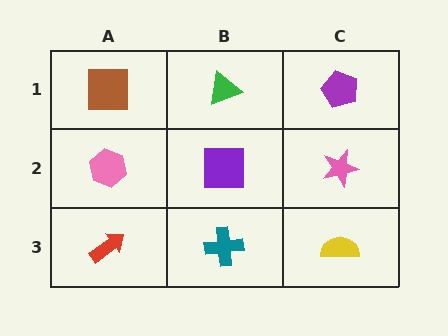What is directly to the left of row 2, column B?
A pink hexagon.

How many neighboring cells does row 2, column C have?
3.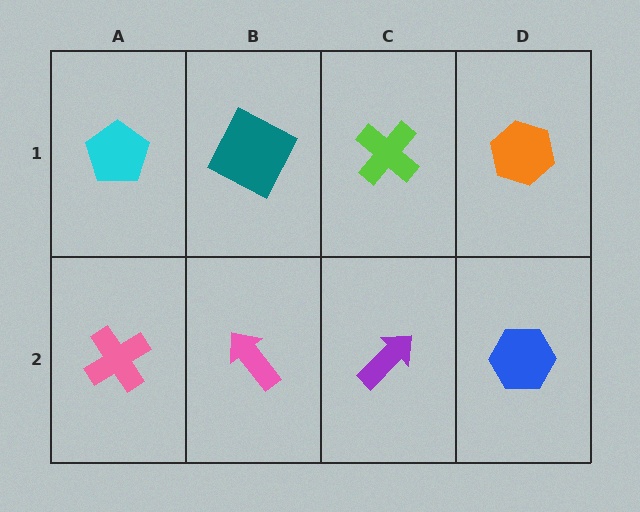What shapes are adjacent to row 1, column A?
A pink cross (row 2, column A), a teal square (row 1, column B).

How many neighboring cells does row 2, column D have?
2.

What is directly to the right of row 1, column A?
A teal square.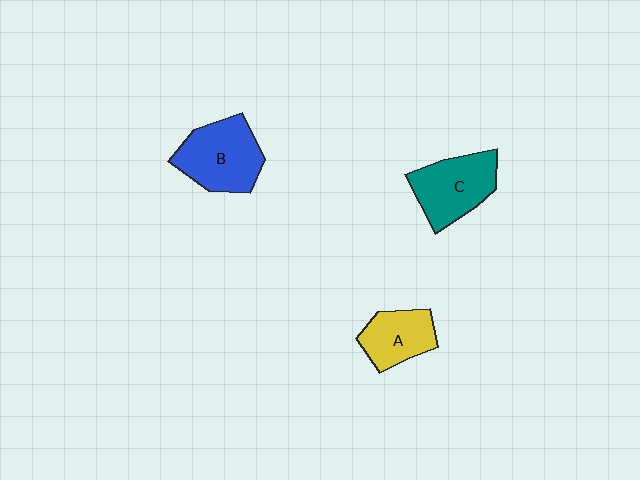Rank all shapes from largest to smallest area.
From largest to smallest: B (blue), C (teal), A (yellow).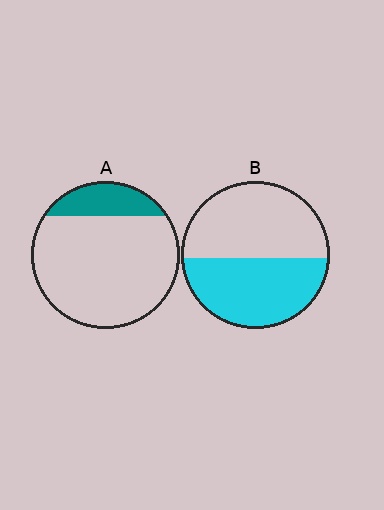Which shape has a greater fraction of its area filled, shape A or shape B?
Shape B.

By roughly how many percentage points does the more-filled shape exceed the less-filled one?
By roughly 30 percentage points (B over A).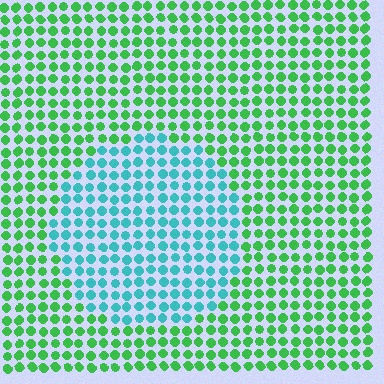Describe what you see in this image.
The image is filled with small green elements in a uniform arrangement. A circle-shaped region is visible where the elements are tinted to a slightly different hue, forming a subtle color boundary.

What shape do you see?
I see a circle.